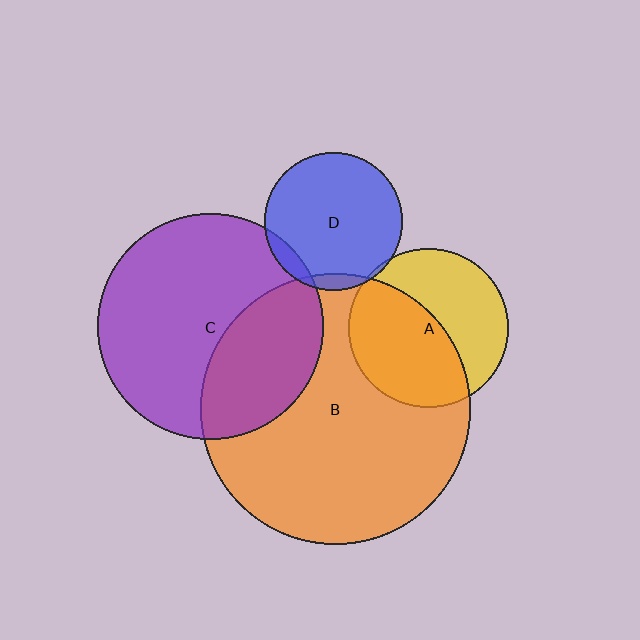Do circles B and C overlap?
Yes.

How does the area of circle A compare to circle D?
Approximately 1.3 times.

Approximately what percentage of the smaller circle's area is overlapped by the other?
Approximately 35%.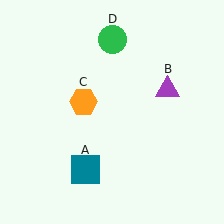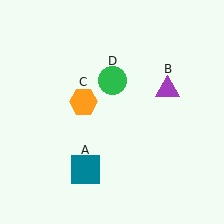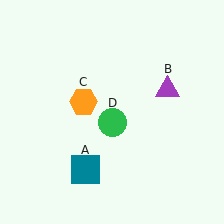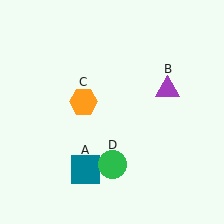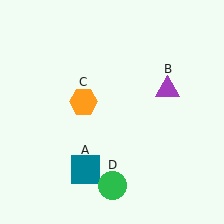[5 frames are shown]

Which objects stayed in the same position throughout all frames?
Teal square (object A) and purple triangle (object B) and orange hexagon (object C) remained stationary.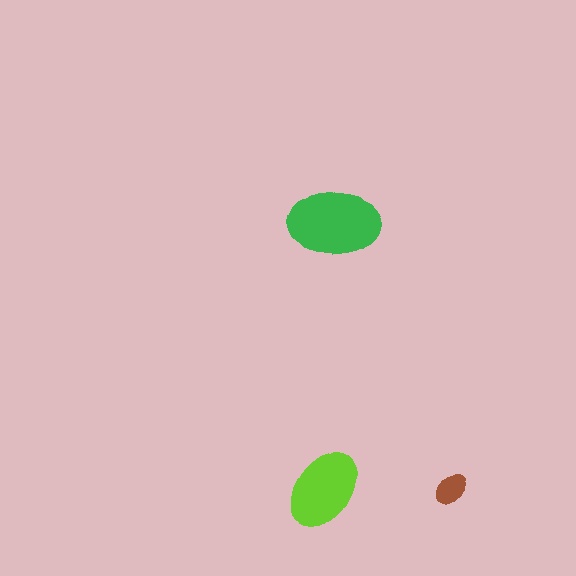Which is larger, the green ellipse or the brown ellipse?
The green one.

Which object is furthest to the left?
The lime ellipse is leftmost.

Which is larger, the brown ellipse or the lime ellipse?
The lime one.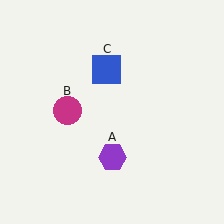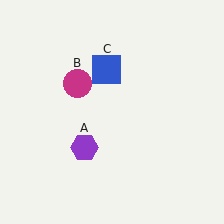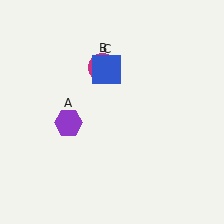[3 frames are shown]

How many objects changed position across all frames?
2 objects changed position: purple hexagon (object A), magenta circle (object B).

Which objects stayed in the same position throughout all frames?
Blue square (object C) remained stationary.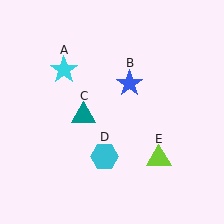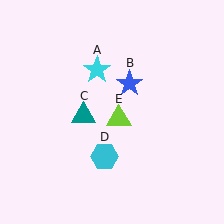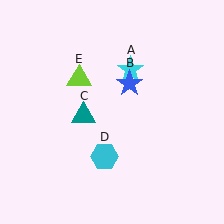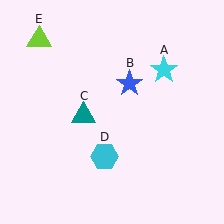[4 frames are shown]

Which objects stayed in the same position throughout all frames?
Blue star (object B) and teal triangle (object C) and cyan hexagon (object D) remained stationary.